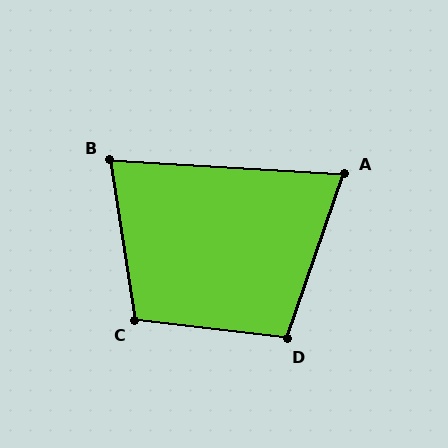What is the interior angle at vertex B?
Approximately 78 degrees (acute).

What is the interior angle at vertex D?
Approximately 102 degrees (obtuse).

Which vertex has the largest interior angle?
C, at approximately 106 degrees.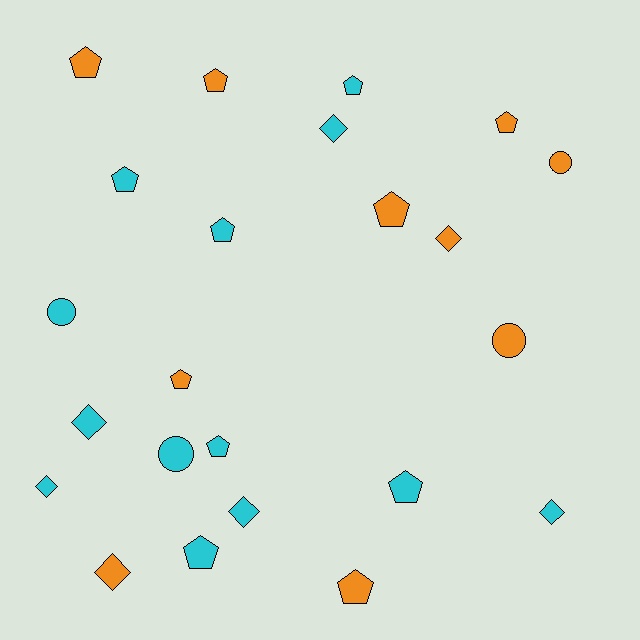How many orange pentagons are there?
There are 6 orange pentagons.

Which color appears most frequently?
Cyan, with 13 objects.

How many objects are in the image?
There are 23 objects.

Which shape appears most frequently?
Pentagon, with 12 objects.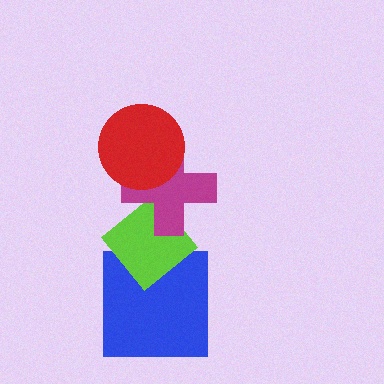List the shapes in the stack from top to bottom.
From top to bottom: the red circle, the magenta cross, the lime diamond, the blue square.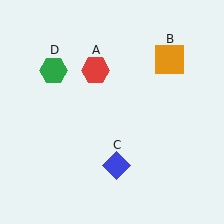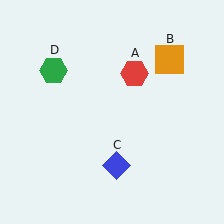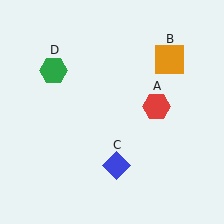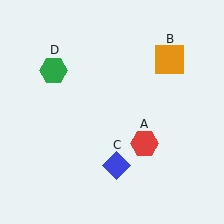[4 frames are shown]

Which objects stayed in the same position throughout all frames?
Orange square (object B) and blue diamond (object C) and green hexagon (object D) remained stationary.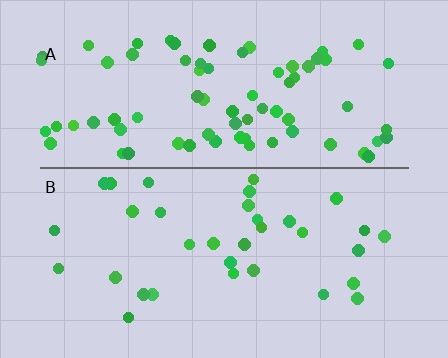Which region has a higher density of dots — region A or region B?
A (the top).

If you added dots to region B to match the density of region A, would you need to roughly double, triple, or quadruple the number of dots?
Approximately double.